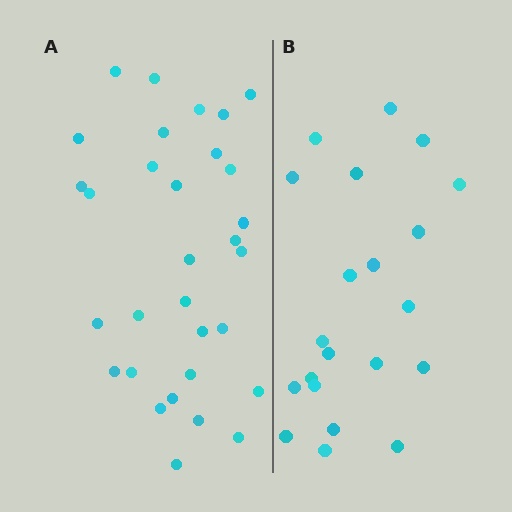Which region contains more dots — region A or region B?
Region A (the left region) has more dots.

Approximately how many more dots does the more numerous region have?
Region A has roughly 10 or so more dots than region B.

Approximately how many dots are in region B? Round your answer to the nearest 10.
About 20 dots. (The exact count is 21, which rounds to 20.)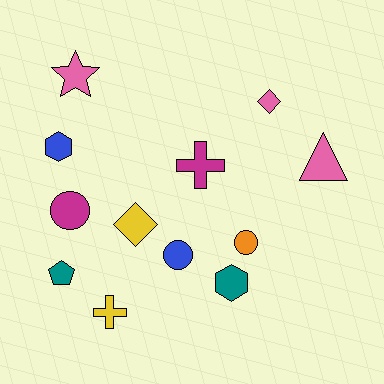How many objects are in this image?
There are 12 objects.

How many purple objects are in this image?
There are no purple objects.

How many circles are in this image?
There are 3 circles.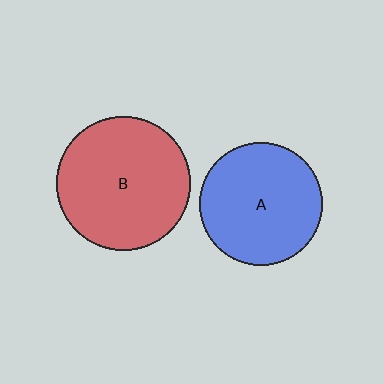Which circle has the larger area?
Circle B (red).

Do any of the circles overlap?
No, none of the circles overlap.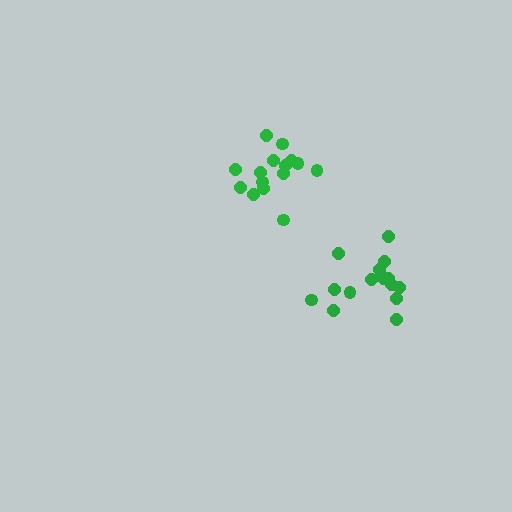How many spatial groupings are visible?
There are 2 spatial groupings.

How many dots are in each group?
Group 1: 15 dots, Group 2: 16 dots (31 total).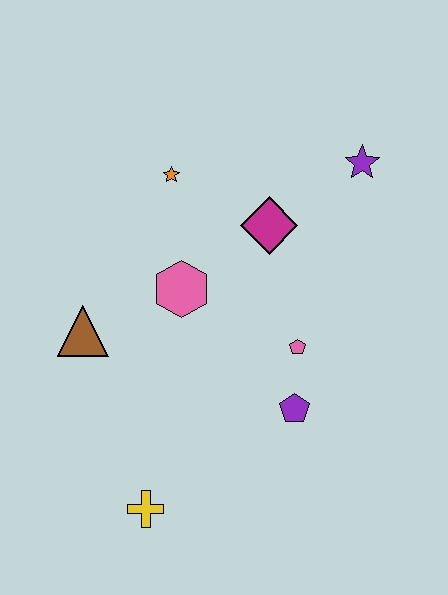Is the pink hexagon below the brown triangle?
No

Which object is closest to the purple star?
The magenta diamond is closest to the purple star.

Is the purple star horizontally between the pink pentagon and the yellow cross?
No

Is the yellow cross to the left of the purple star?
Yes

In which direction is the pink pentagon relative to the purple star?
The pink pentagon is below the purple star.